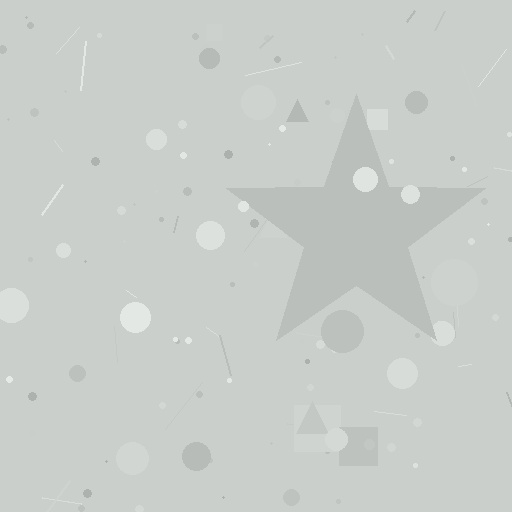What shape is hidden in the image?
A star is hidden in the image.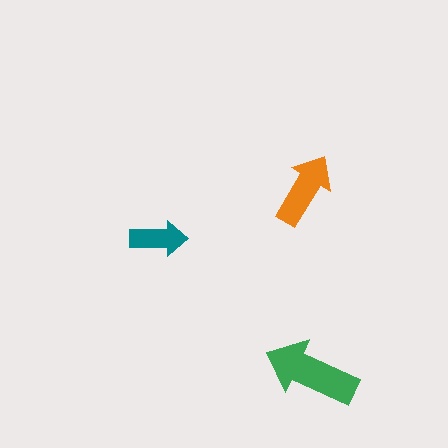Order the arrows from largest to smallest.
the green one, the orange one, the teal one.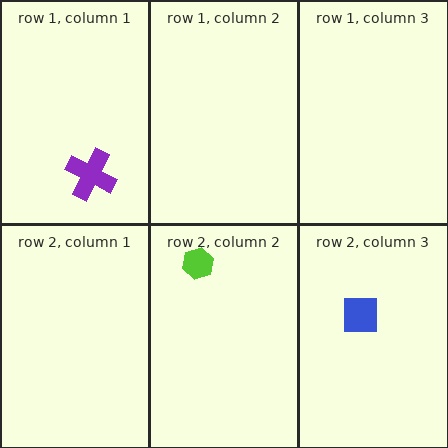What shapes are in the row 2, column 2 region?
The lime hexagon.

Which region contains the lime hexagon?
The row 2, column 2 region.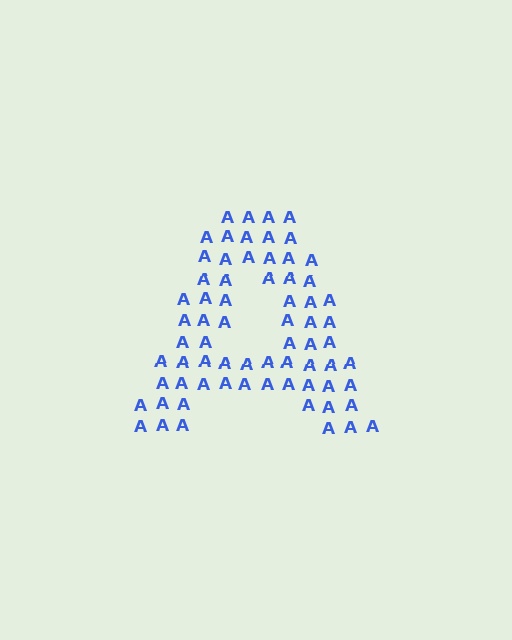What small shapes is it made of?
It is made of small letter A's.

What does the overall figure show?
The overall figure shows the letter A.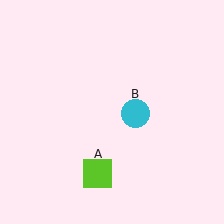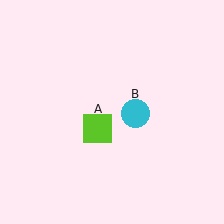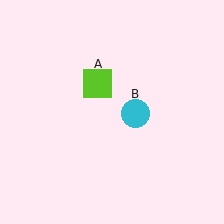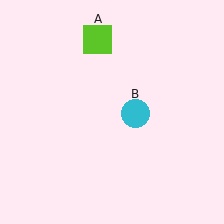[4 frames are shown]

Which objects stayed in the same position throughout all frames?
Cyan circle (object B) remained stationary.